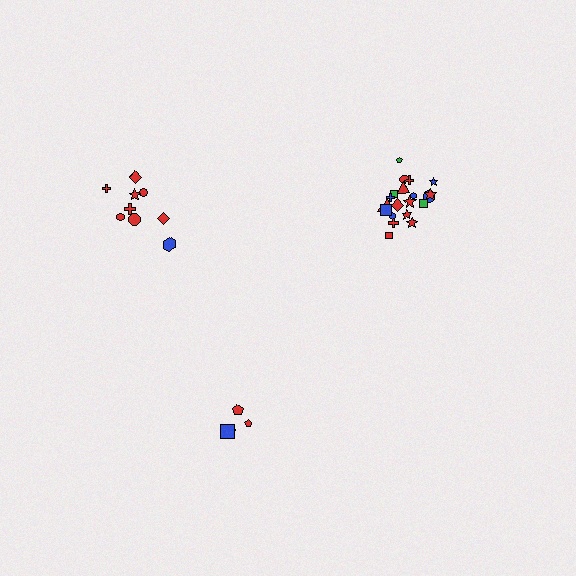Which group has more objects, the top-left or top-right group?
The top-right group.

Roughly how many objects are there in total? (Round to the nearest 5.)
Roughly 35 objects in total.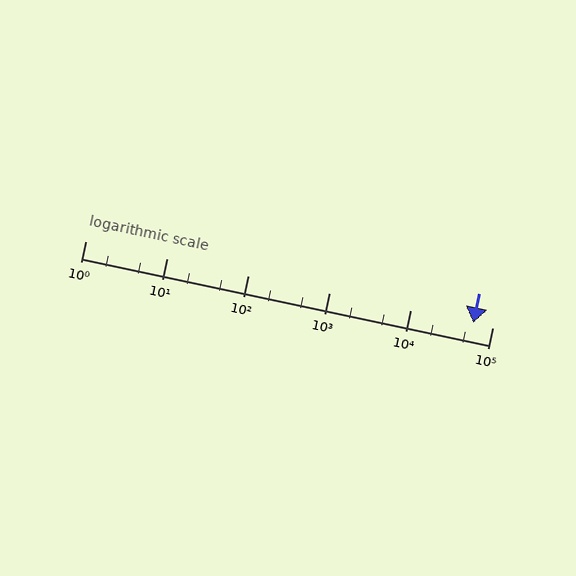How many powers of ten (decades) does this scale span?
The scale spans 5 decades, from 1 to 100000.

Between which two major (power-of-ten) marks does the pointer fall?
The pointer is between 10000 and 100000.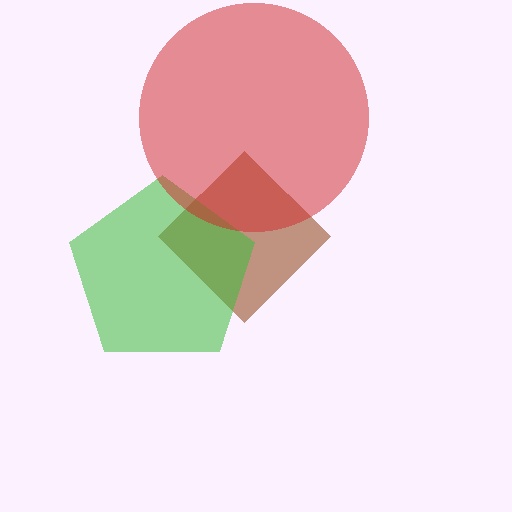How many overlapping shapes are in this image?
There are 3 overlapping shapes in the image.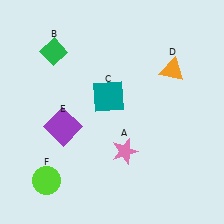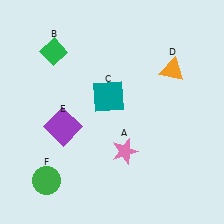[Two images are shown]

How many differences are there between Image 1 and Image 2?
There is 1 difference between the two images.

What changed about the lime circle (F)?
In Image 1, F is lime. In Image 2, it changed to green.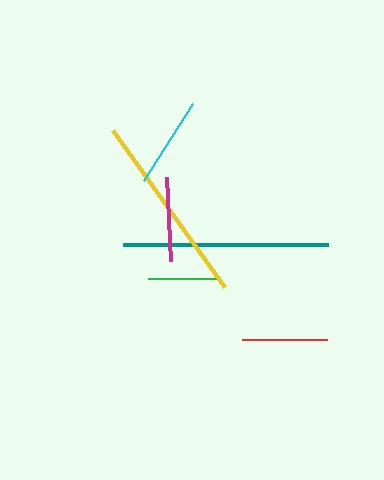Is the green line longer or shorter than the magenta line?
The magenta line is longer than the green line.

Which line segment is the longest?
The teal line is the longest at approximately 205 pixels.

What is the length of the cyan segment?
The cyan segment is approximately 91 pixels long.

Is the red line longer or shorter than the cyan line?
The cyan line is longer than the red line.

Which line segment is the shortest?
The green line is the shortest at approximately 72 pixels.